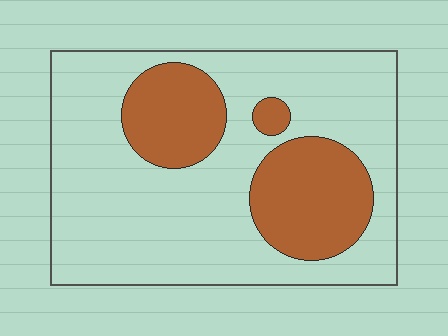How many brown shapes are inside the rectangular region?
3.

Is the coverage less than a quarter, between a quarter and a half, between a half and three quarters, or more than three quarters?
Between a quarter and a half.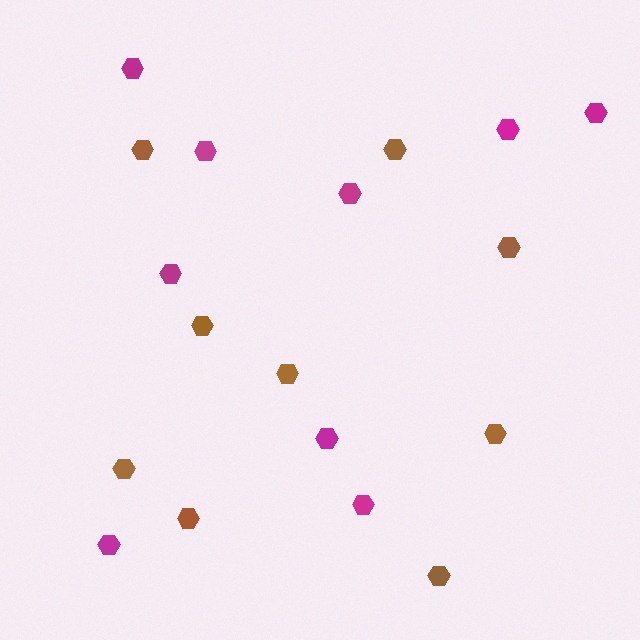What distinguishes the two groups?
There are 2 groups: one group of brown hexagons (9) and one group of magenta hexagons (9).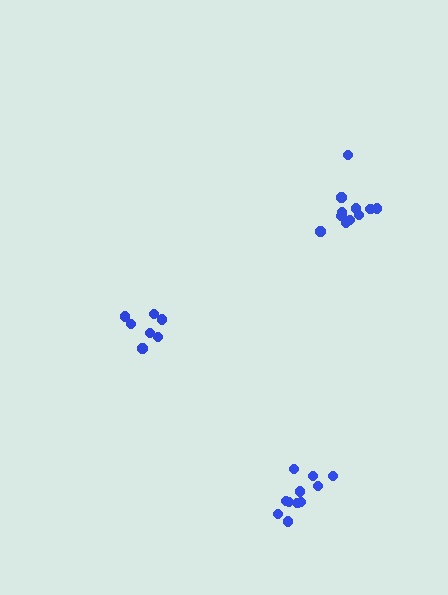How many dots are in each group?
Group 1: 7 dots, Group 2: 11 dots, Group 3: 11 dots (29 total).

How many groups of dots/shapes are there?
There are 3 groups.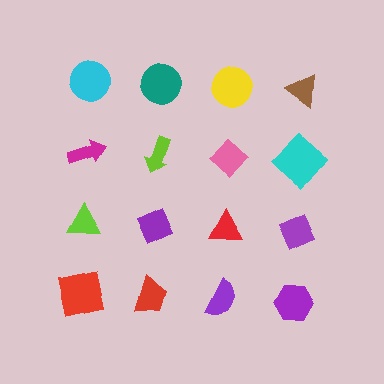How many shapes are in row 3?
4 shapes.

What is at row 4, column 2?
A red trapezoid.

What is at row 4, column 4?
A purple hexagon.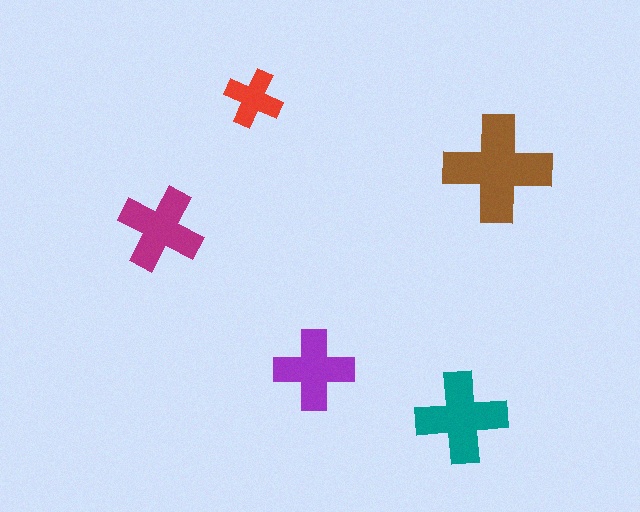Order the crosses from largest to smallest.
the brown one, the teal one, the magenta one, the purple one, the red one.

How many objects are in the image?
There are 5 objects in the image.